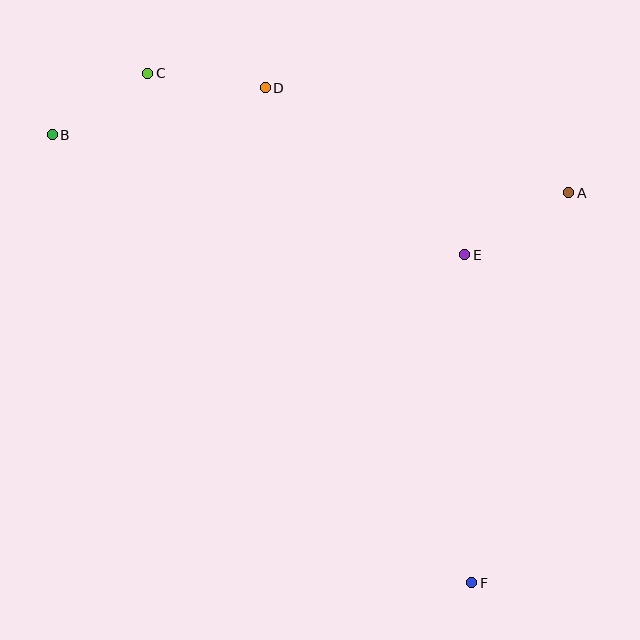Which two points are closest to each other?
Points B and C are closest to each other.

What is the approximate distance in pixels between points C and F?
The distance between C and F is approximately 604 pixels.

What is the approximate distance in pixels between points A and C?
The distance between A and C is approximately 438 pixels.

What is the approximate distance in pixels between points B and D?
The distance between B and D is approximately 218 pixels.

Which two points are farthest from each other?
Points B and F are farthest from each other.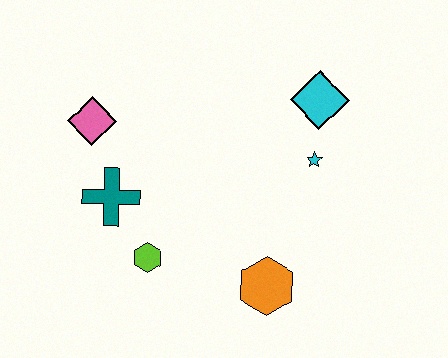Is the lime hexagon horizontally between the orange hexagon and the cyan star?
No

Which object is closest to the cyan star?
The cyan diamond is closest to the cyan star.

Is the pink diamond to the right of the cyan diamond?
No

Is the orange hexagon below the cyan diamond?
Yes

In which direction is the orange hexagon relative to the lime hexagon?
The orange hexagon is to the right of the lime hexagon.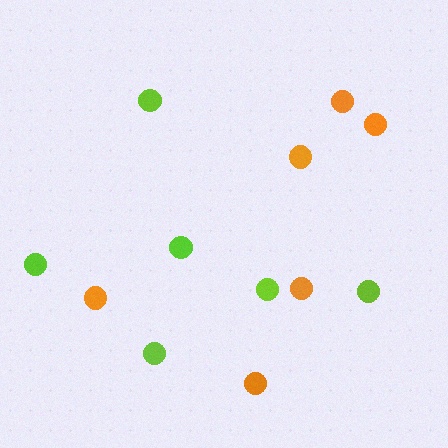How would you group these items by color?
There are 2 groups: one group of lime circles (6) and one group of orange circles (6).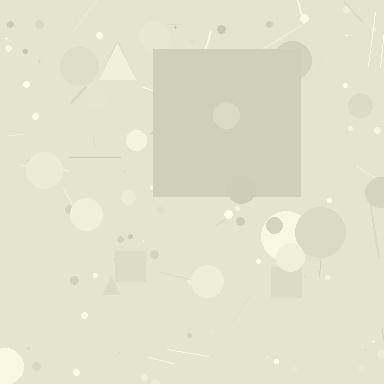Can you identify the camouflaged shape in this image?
The camouflaged shape is a square.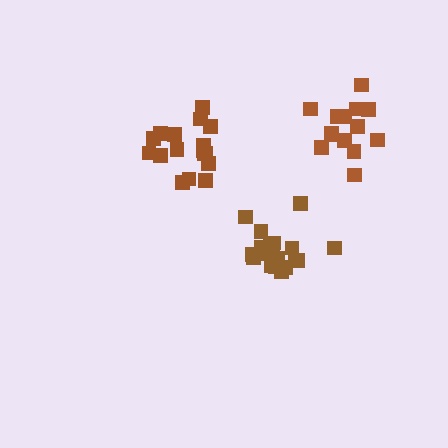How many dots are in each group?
Group 1: 20 dots, Group 2: 17 dots, Group 3: 14 dots (51 total).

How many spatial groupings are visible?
There are 3 spatial groupings.